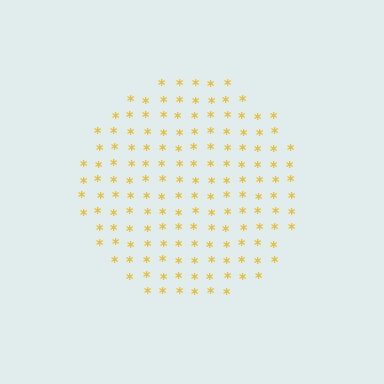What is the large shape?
The large shape is a circle.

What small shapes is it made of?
It is made of small asterisks.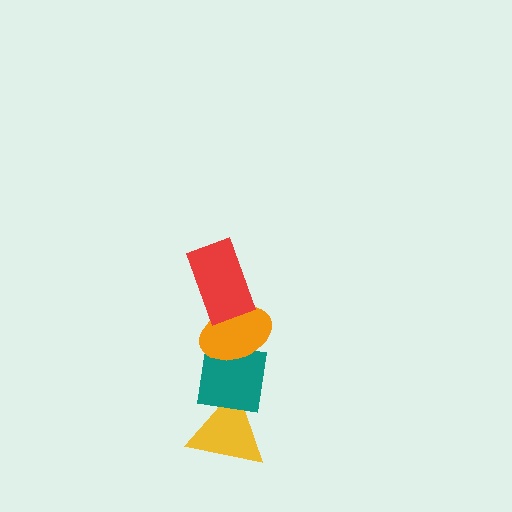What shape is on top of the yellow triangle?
The teal square is on top of the yellow triangle.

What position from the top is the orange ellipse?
The orange ellipse is 2nd from the top.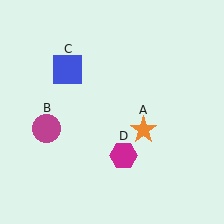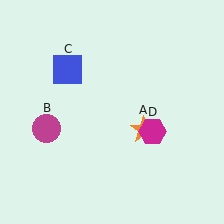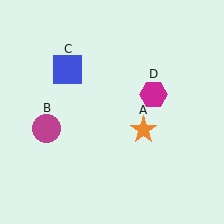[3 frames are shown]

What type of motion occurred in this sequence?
The magenta hexagon (object D) rotated counterclockwise around the center of the scene.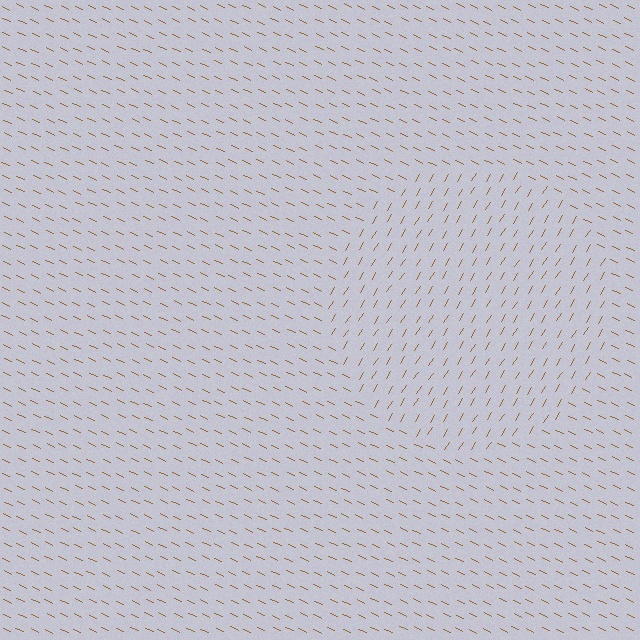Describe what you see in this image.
The image is filled with small brown line segments. A circle region in the image has lines oriented differently from the surrounding lines, creating a visible texture boundary.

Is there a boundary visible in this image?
Yes, there is a texture boundary formed by a change in line orientation.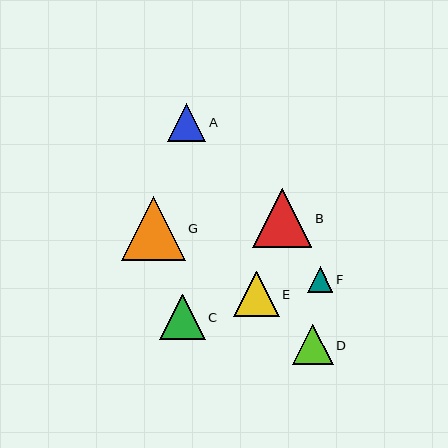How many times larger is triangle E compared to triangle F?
Triangle E is approximately 1.8 times the size of triangle F.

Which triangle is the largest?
Triangle G is the largest with a size of approximately 63 pixels.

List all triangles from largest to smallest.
From largest to smallest: G, B, C, E, D, A, F.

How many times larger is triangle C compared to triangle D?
Triangle C is approximately 1.1 times the size of triangle D.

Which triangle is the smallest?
Triangle F is the smallest with a size of approximately 26 pixels.